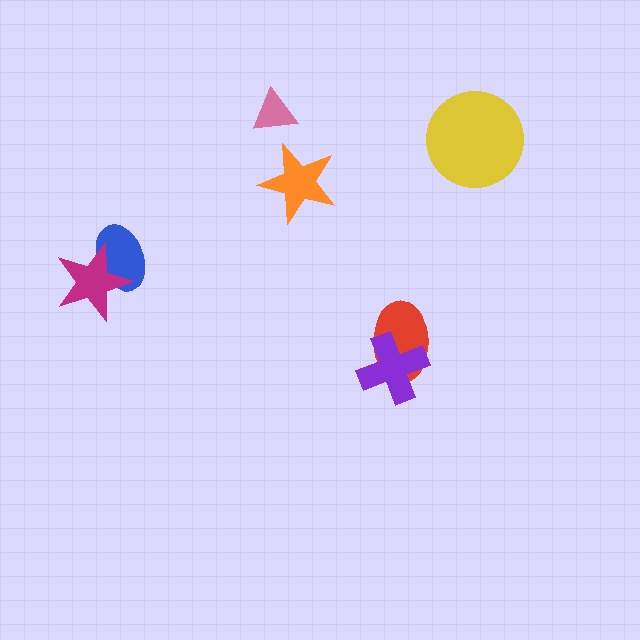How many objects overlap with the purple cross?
1 object overlaps with the purple cross.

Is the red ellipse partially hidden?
Yes, it is partially covered by another shape.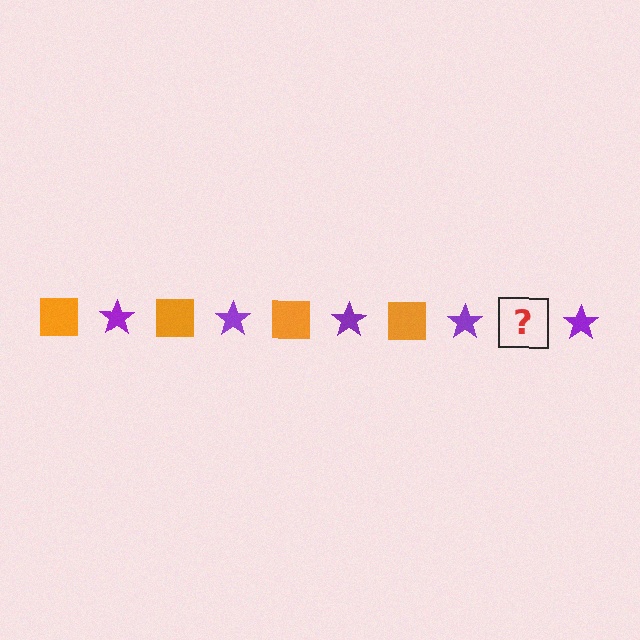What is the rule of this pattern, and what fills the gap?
The rule is that the pattern alternates between orange square and purple star. The gap should be filled with an orange square.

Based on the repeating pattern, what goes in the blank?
The blank should be an orange square.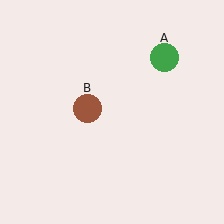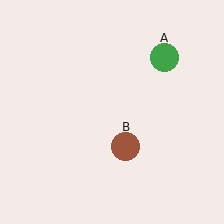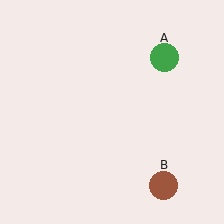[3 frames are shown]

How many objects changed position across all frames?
1 object changed position: brown circle (object B).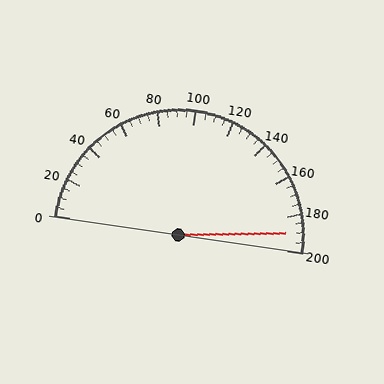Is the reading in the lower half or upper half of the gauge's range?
The reading is in the upper half of the range (0 to 200).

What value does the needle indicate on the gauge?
The needle indicates approximately 190.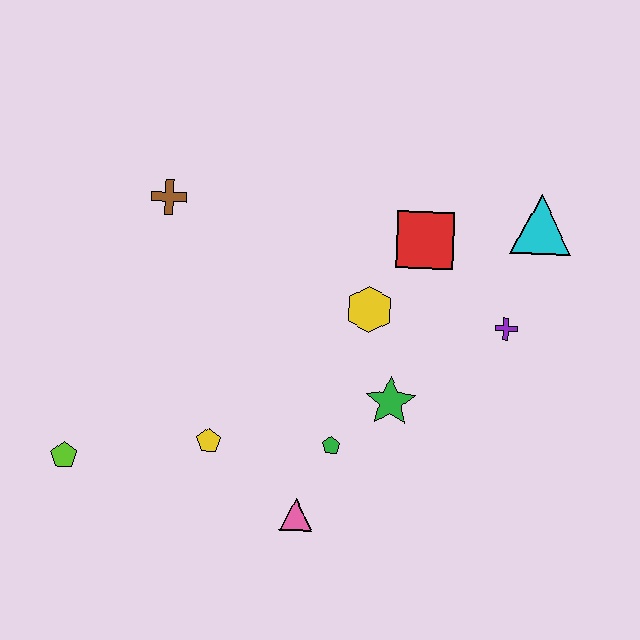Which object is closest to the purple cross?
The cyan triangle is closest to the purple cross.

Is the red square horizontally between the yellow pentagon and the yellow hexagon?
No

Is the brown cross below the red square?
No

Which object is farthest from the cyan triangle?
The lime pentagon is farthest from the cyan triangle.